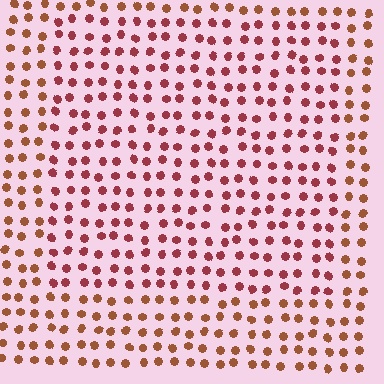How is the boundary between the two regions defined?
The boundary is defined purely by a slight shift in hue (about 28 degrees). Spacing, size, and orientation are identical on both sides.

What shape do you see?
I see a rectangle.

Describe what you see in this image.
The image is filled with small brown elements in a uniform arrangement. A rectangle-shaped region is visible where the elements are tinted to a slightly different hue, forming a subtle color boundary.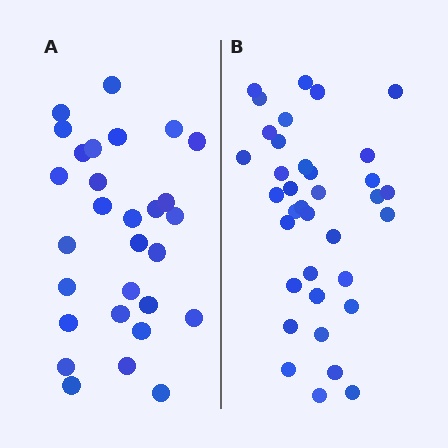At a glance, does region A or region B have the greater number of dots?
Region B (the right region) has more dots.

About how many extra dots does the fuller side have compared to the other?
Region B has roughly 8 or so more dots than region A.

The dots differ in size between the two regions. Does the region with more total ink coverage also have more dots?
No. Region A has more total ink coverage because its dots are larger, but region B actually contains more individual dots. Total area can be misleading — the number of items is what matters here.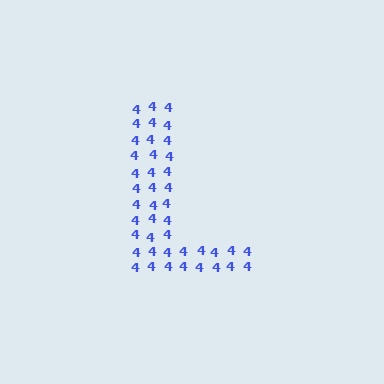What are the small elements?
The small elements are digit 4's.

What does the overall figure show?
The overall figure shows the letter L.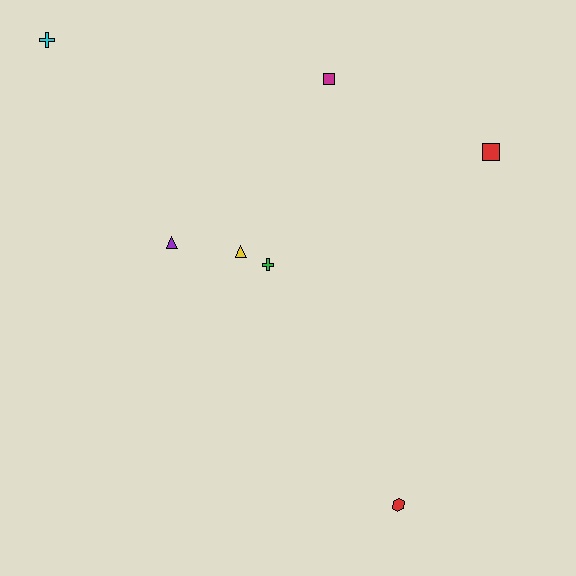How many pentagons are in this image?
There are no pentagons.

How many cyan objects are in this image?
There is 1 cyan object.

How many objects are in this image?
There are 7 objects.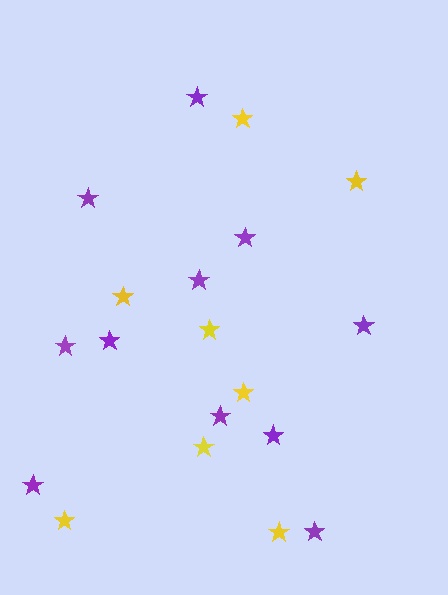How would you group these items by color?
There are 2 groups: one group of purple stars (11) and one group of yellow stars (8).